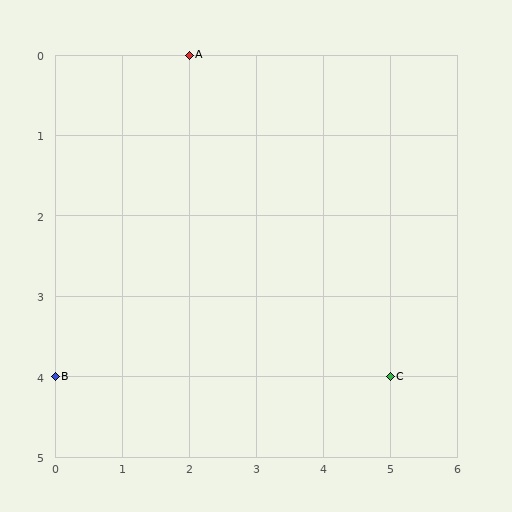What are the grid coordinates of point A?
Point A is at grid coordinates (2, 0).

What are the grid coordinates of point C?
Point C is at grid coordinates (5, 4).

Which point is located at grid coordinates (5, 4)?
Point C is at (5, 4).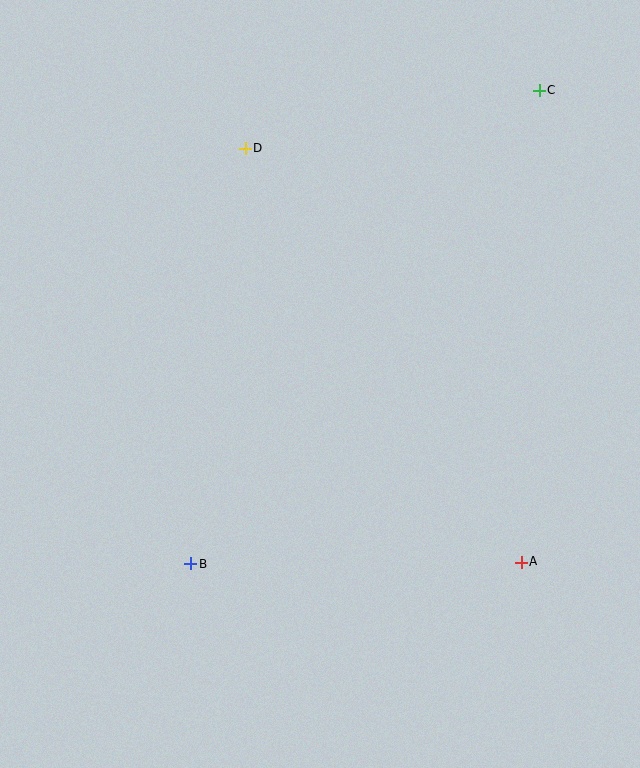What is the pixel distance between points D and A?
The distance between D and A is 497 pixels.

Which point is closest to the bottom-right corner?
Point A is closest to the bottom-right corner.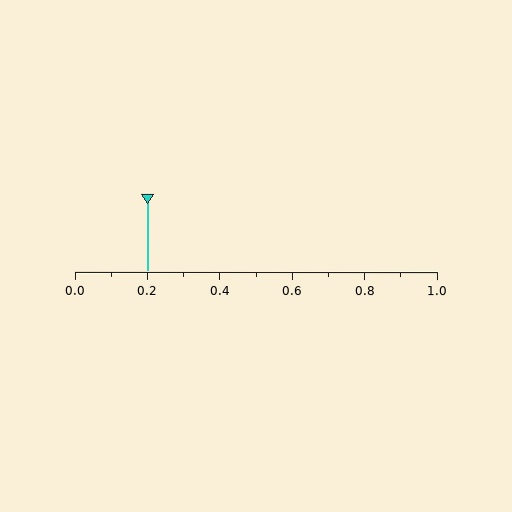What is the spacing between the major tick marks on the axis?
The major ticks are spaced 0.2 apart.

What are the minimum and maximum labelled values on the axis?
The axis runs from 0.0 to 1.0.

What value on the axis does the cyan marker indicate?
The marker indicates approximately 0.2.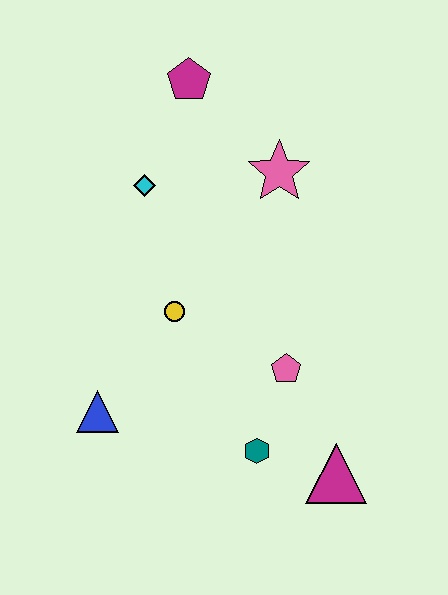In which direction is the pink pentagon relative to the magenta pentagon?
The pink pentagon is below the magenta pentagon.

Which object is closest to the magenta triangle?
The teal hexagon is closest to the magenta triangle.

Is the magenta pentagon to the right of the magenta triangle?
No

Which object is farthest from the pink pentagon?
The magenta pentagon is farthest from the pink pentagon.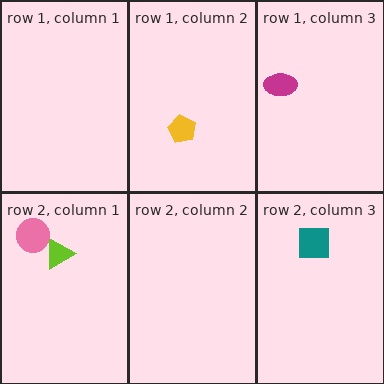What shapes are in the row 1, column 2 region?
The yellow pentagon.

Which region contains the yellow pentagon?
The row 1, column 2 region.